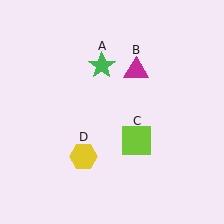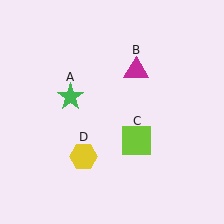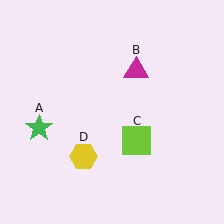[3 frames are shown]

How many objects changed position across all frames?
1 object changed position: green star (object A).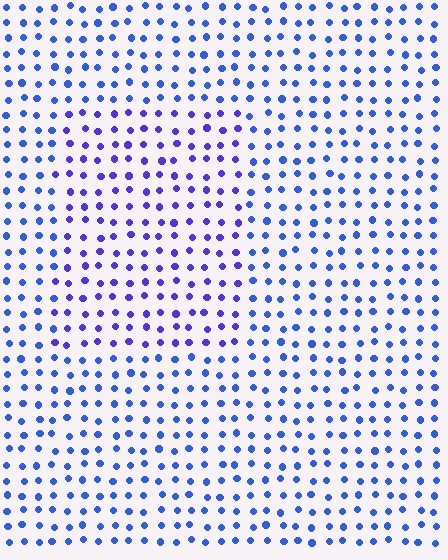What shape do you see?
I see a rectangle.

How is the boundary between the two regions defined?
The boundary is defined purely by a slight shift in hue (about 27 degrees). Spacing, size, and orientation are identical on both sides.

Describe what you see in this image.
The image is filled with small blue elements in a uniform arrangement. A rectangle-shaped region is visible where the elements are tinted to a slightly different hue, forming a subtle color boundary.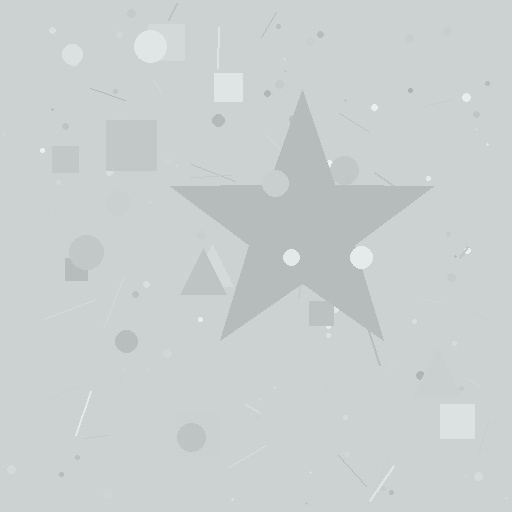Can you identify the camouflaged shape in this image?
The camouflaged shape is a star.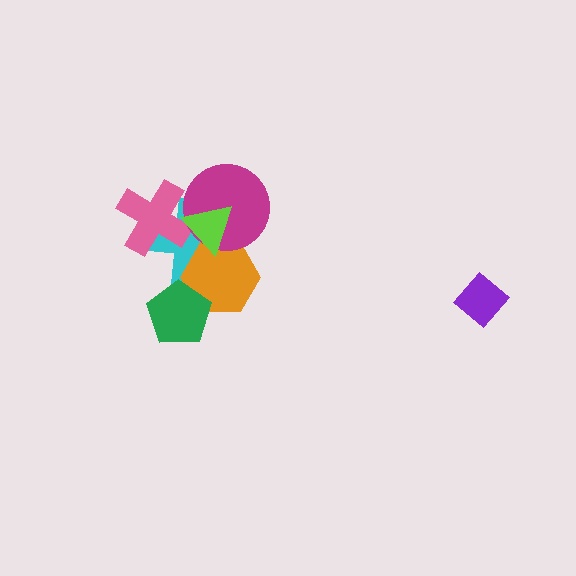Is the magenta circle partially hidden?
Yes, it is partially covered by another shape.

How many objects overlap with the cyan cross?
4 objects overlap with the cyan cross.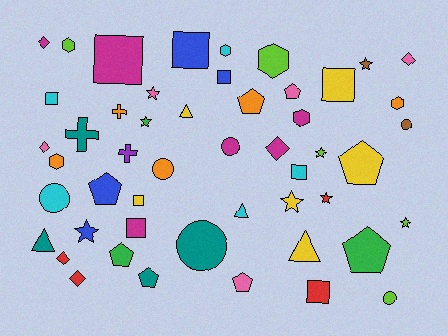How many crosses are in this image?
There are 3 crosses.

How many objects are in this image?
There are 50 objects.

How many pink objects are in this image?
There are 5 pink objects.